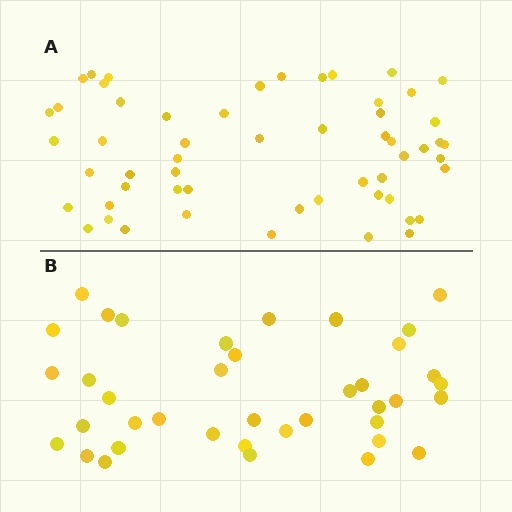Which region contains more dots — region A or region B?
Region A (the top region) has more dots.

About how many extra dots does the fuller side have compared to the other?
Region A has approximately 15 more dots than region B.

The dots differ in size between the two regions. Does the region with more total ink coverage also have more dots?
No. Region B has more total ink coverage because its dots are larger, but region A actually contains more individual dots. Total area can be misleading — the number of items is what matters here.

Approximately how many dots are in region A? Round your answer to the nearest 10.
About 60 dots. (The exact count is 56, which rounds to 60.)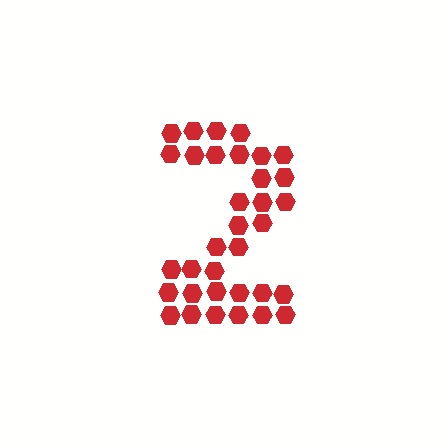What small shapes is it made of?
It is made of small hexagons.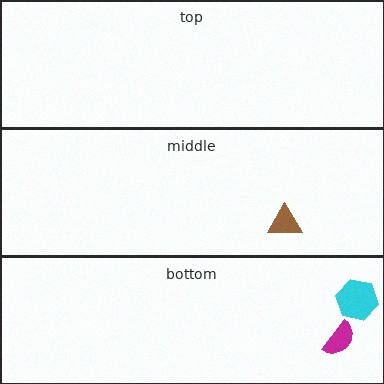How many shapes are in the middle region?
1.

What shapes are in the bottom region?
The magenta semicircle, the cyan hexagon.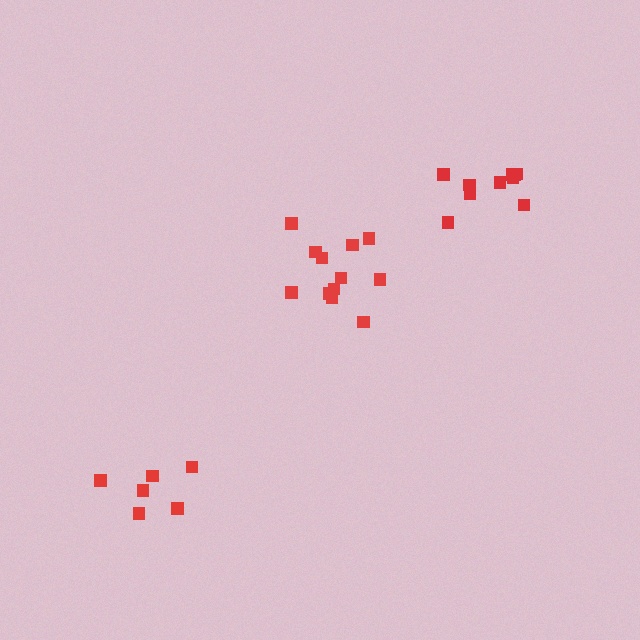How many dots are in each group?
Group 1: 12 dots, Group 2: 10 dots, Group 3: 6 dots (28 total).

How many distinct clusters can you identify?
There are 3 distinct clusters.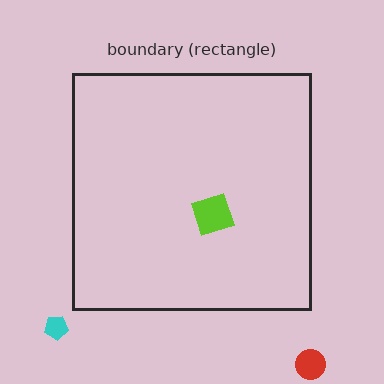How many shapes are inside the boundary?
1 inside, 2 outside.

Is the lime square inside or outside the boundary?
Inside.